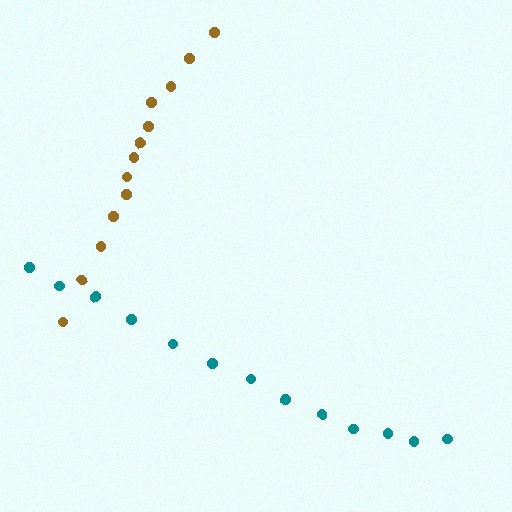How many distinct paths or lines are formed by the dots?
There are 2 distinct paths.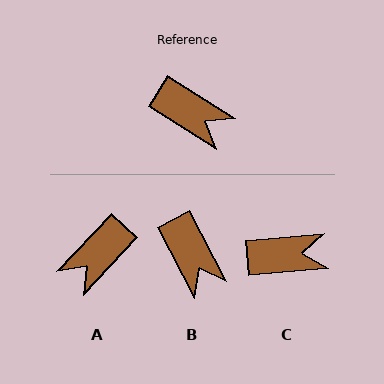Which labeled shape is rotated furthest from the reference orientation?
A, about 101 degrees away.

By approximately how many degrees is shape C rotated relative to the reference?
Approximately 37 degrees counter-clockwise.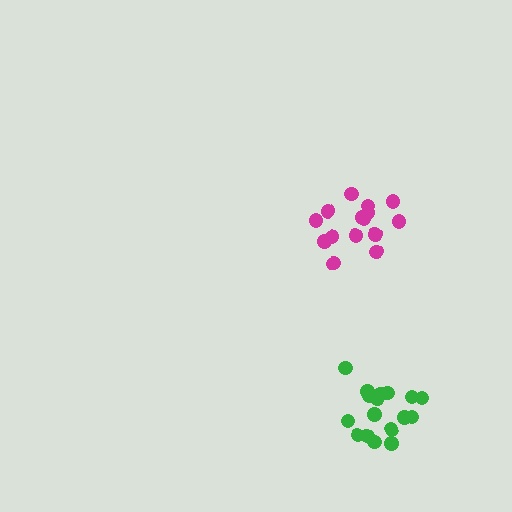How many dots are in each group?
Group 1: 17 dots, Group 2: 15 dots (32 total).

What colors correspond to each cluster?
The clusters are colored: green, magenta.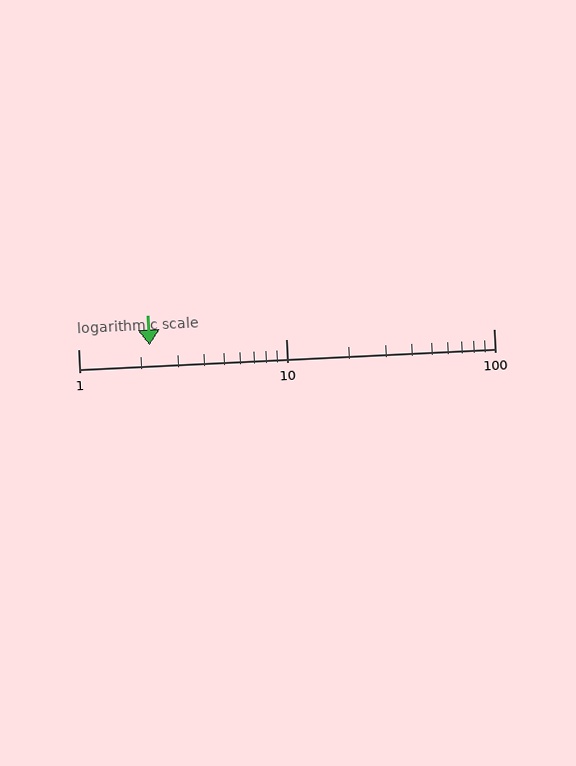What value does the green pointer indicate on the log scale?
The pointer indicates approximately 2.2.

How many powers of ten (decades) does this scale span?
The scale spans 2 decades, from 1 to 100.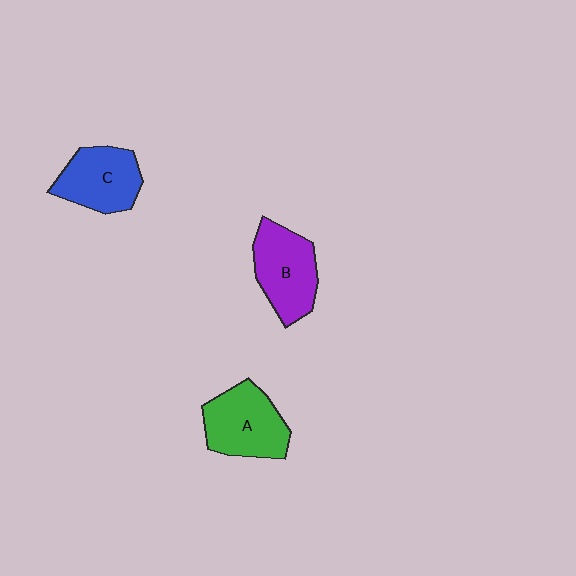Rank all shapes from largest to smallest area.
From largest to smallest: A (green), B (purple), C (blue).